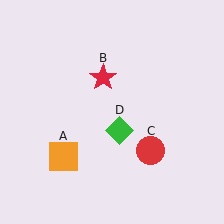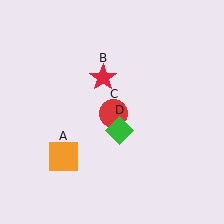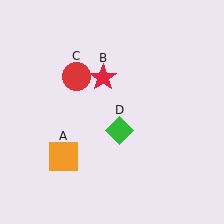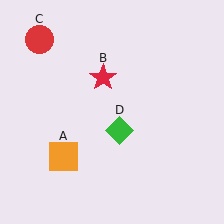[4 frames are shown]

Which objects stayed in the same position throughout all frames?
Orange square (object A) and red star (object B) and green diamond (object D) remained stationary.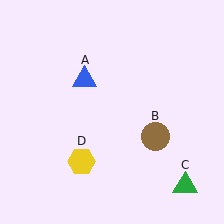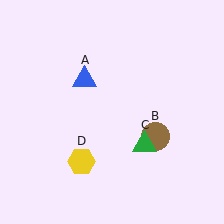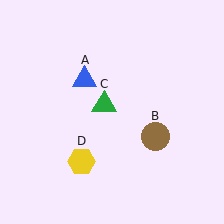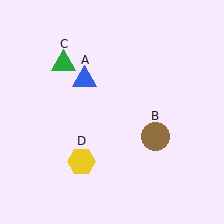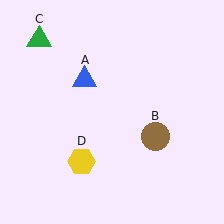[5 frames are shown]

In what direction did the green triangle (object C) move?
The green triangle (object C) moved up and to the left.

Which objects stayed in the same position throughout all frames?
Blue triangle (object A) and brown circle (object B) and yellow hexagon (object D) remained stationary.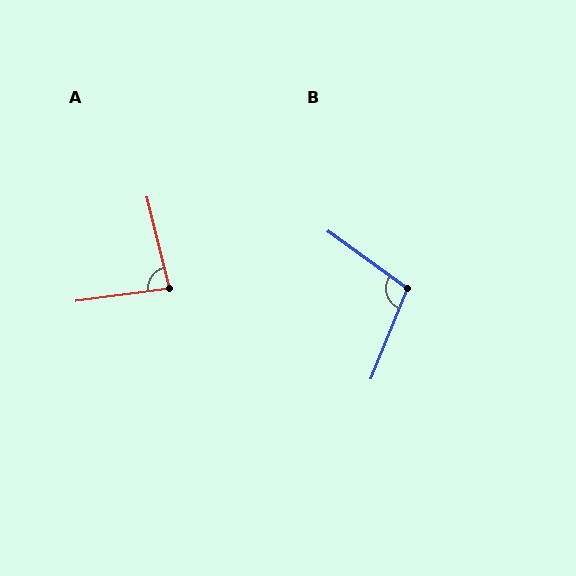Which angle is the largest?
B, at approximately 104 degrees.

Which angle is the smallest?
A, at approximately 84 degrees.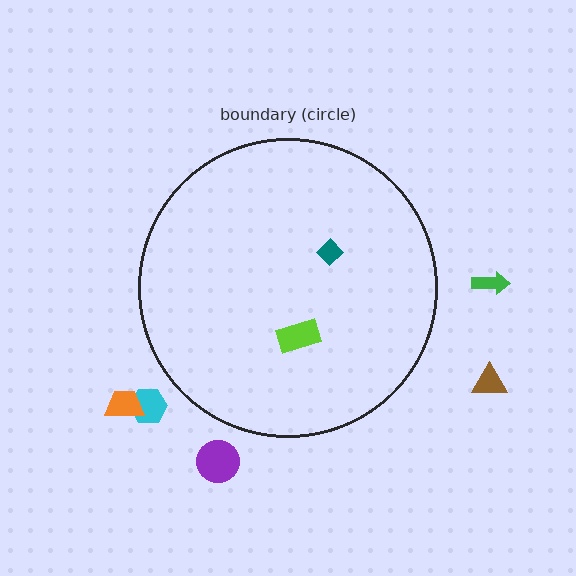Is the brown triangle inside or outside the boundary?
Outside.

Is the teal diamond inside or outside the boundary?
Inside.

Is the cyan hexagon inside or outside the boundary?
Outside.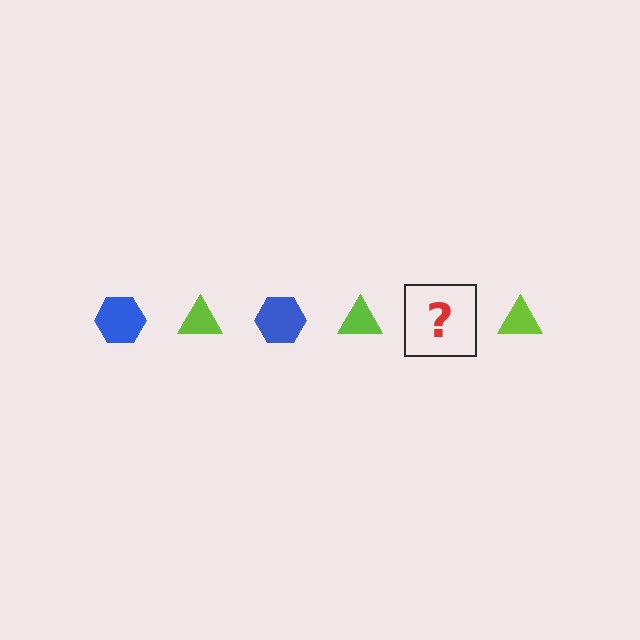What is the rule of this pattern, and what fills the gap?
The rule is that the pattern alternates between blue hexagon and lime triangle. The gap should be filled with a blue hexagon.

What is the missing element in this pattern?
The missing element is a blue hexagon.